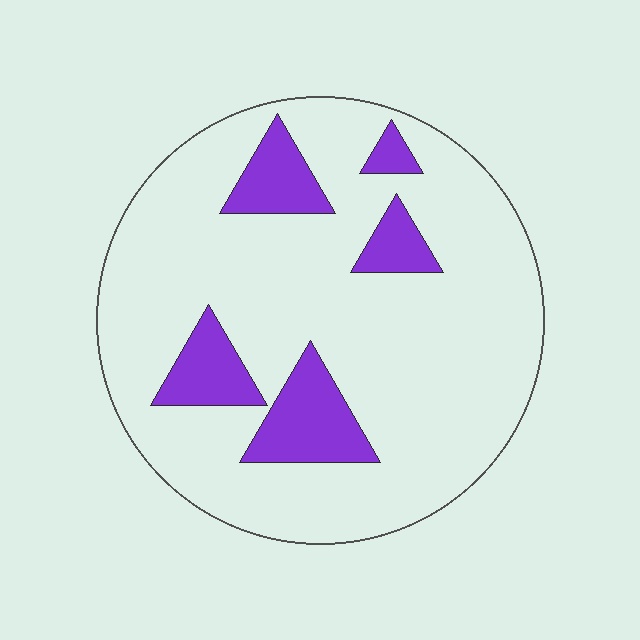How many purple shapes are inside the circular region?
5.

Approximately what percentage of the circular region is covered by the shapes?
Approximately 15%.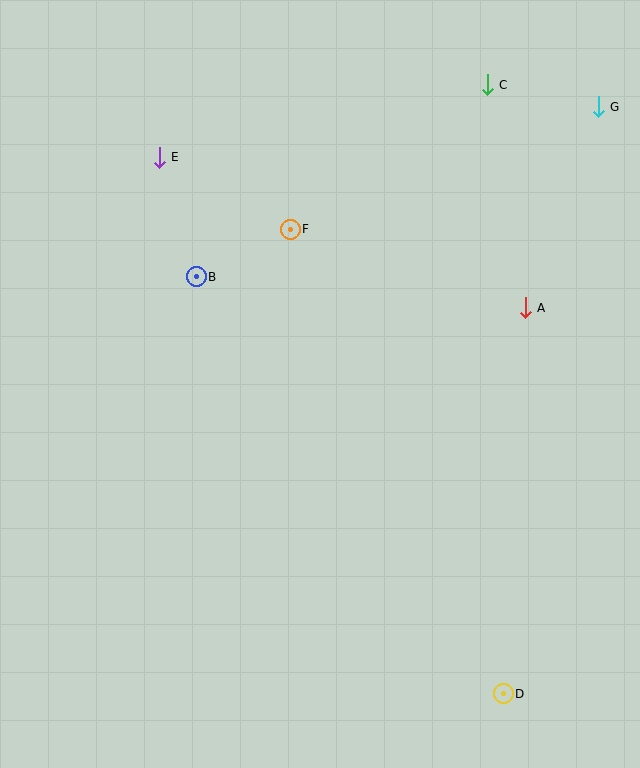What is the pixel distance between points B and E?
The distance between B and E is 125 pixels.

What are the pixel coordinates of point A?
Point A is at (525, 308).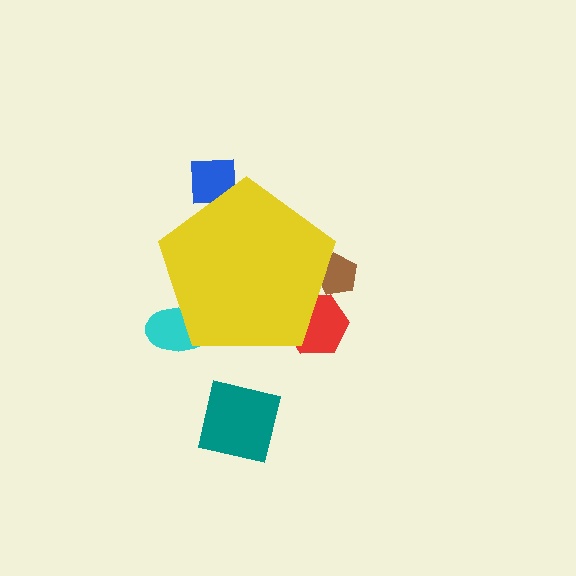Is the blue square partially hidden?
Yes, the blue square is partially hidden behind the yellow pentagon.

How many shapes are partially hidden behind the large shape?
4 shapes are partially hidden.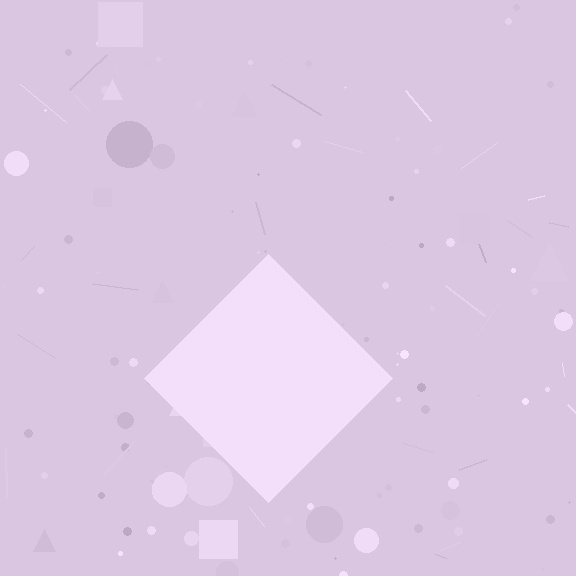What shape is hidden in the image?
A diamond is hidden in the image.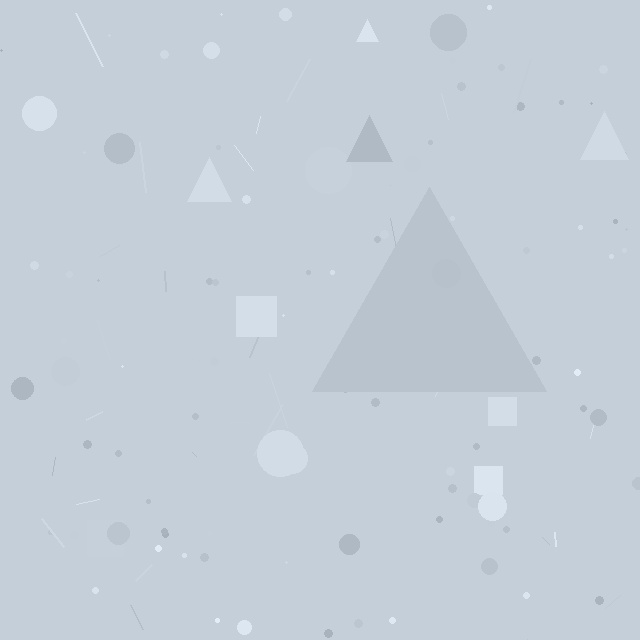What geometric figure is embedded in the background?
A triangle is embedded in the background.